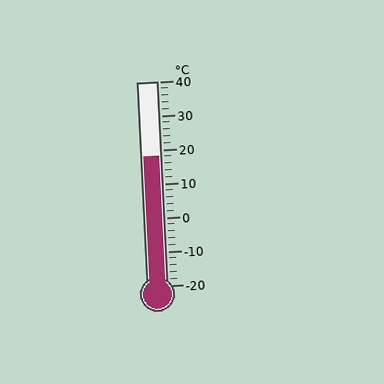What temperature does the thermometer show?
The thermometer shows approximately 18°C.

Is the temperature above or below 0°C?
The temperature is above 0°C.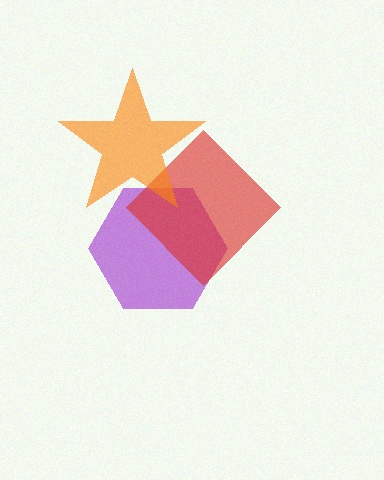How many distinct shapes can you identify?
There are 3 distinct shapes: a purple hexagon, a red diamond, an orange star.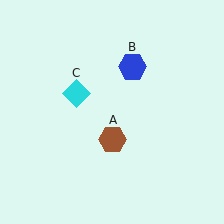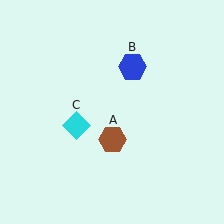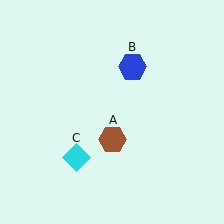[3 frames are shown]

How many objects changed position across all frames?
1 object changed position: cyan diamond (object C).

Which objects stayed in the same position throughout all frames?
Brown hexagon (object A) and blue hexagon (object B) remained stationary.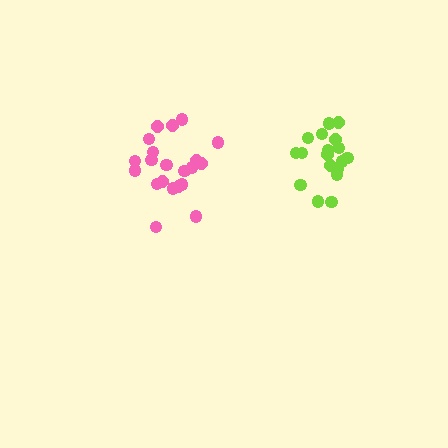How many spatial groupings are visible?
There are 2 spatial groupings.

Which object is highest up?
The lime cluster is topmost.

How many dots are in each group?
Group 1: 18 dots, Group 2: 21 dots (39 total).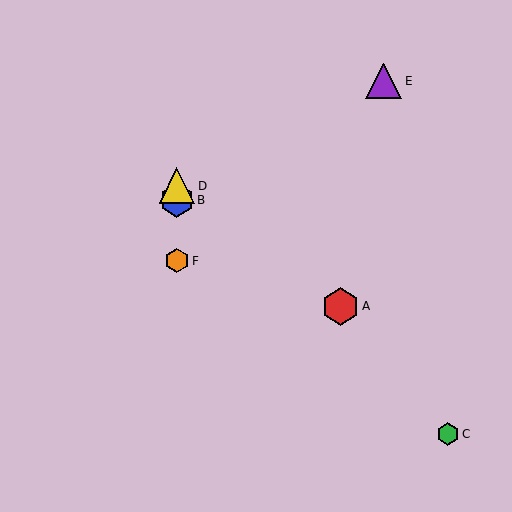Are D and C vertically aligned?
No, D is at x≈177 and C is at x≈448.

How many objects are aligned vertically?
3 objects (B, D, F) are aligned vertically.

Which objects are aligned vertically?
Objects B, D, F are aligned vertically.